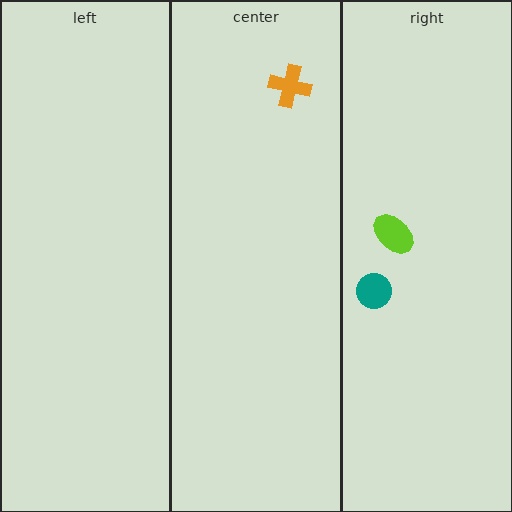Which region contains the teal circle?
The right region.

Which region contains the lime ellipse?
The right region.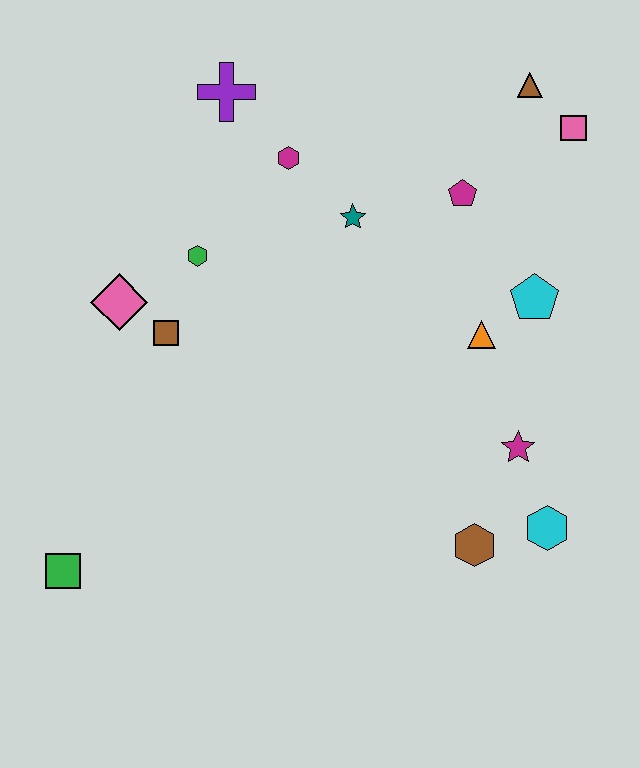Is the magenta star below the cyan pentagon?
Yes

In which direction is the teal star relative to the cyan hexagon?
The teal star is above the cyan hexagon.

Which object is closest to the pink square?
The brown triangle is closest to the pink square.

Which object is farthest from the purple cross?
The cyan hexagon is farthest from the purple cross.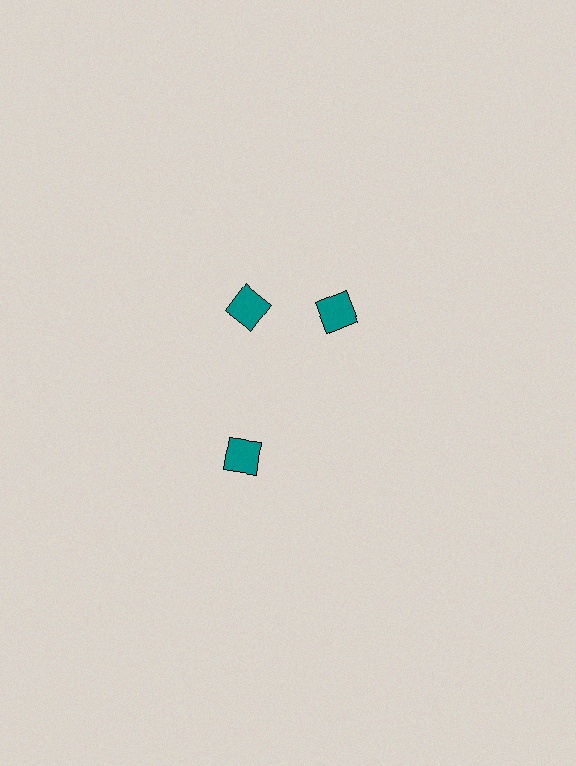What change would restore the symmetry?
The symmetry would be restored by rotating it back into even spacing with its neighbors so that all 3 diamonds sit at equal angles and equal distance from the center.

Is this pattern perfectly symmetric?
No. The 3 teal diamonds are arranged in a ring, but one element near the 3 o'clock position is rotated out of alignment along the ring, breaking the 3-fold rotational symmetry.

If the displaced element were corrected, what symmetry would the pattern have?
It would have 3-fold rotational symmetry — the pattern would map onto itself every 120 degrees.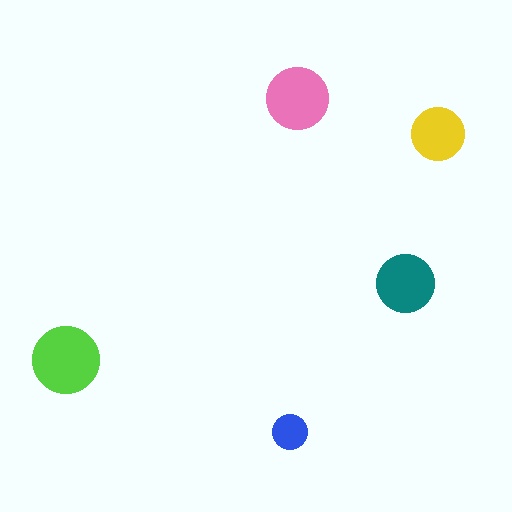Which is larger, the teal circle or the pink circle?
The pink one.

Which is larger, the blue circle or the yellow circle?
The yellow one.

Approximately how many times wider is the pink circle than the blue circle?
About 2 times wider.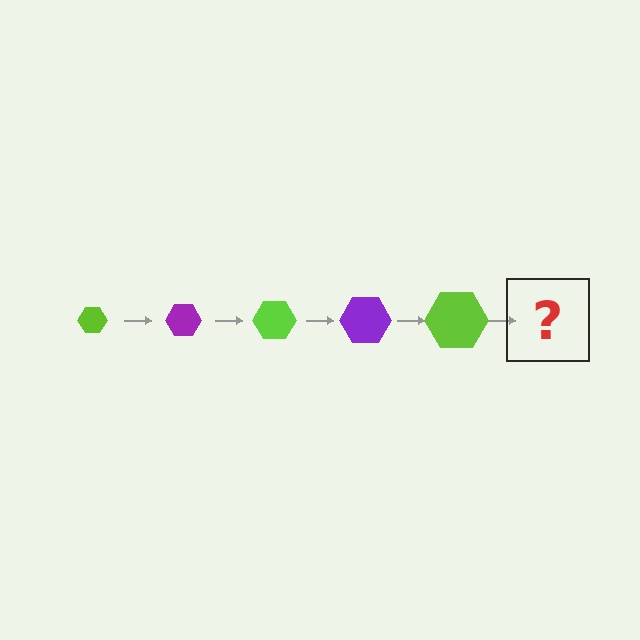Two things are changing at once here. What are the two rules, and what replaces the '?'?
The two rules are that the hexagon grows larger each step and the color cycles through lime and purple. The '?' should be a purple hexagon, larger than the previous one.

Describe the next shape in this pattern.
It should be a purple hexagon, larger than the previous one.